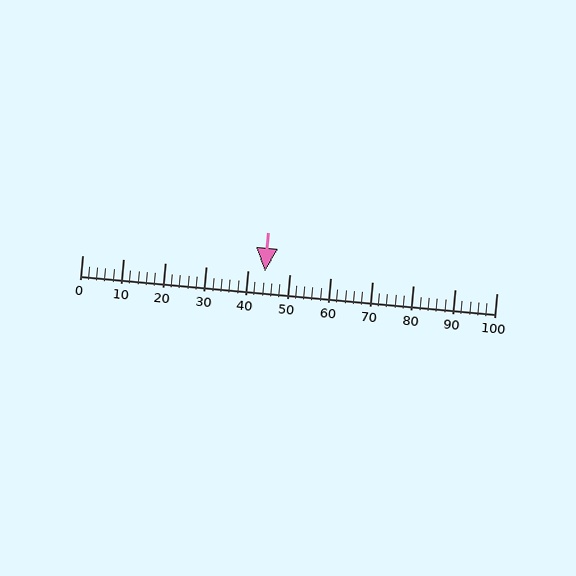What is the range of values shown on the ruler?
The ruler shows values from 0 to 100.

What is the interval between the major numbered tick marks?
The major tick marks are spaced 10 units apart.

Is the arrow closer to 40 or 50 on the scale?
The arrow is closer to 40.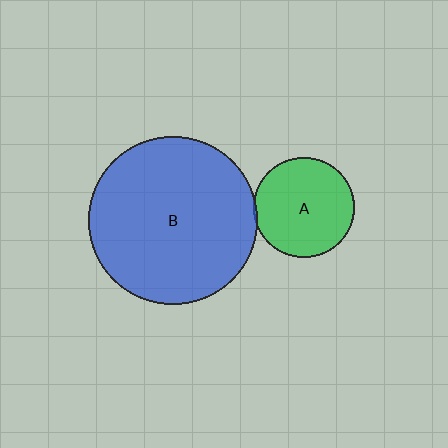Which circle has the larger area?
Circle B (blue).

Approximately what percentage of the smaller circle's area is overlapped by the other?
Approximately 5%.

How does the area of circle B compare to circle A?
Approximately 2.8 times.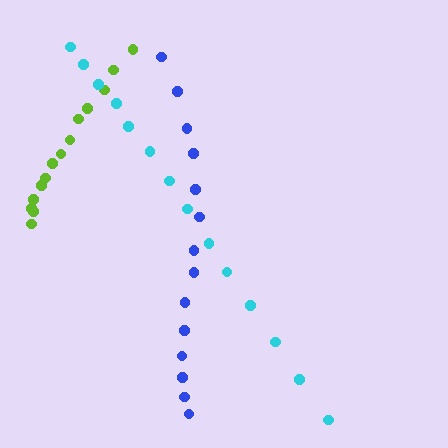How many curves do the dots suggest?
There are 3 distinct paths.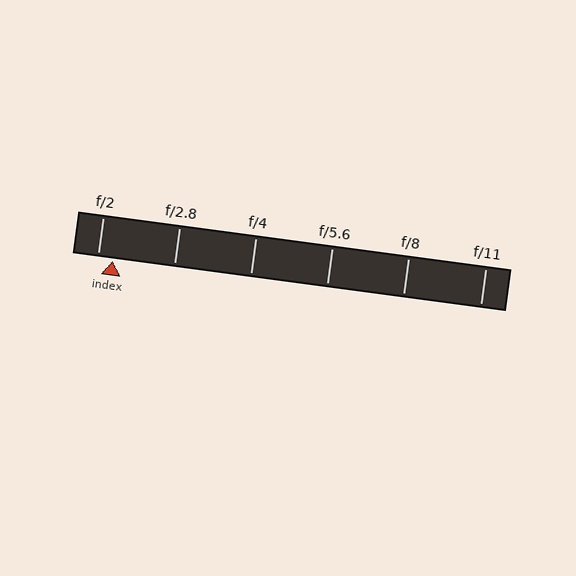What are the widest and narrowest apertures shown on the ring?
The widest aperture shown is f/2 and the narrowest is f/11.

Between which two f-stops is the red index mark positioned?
The index mark is between f/2 and f/2.8.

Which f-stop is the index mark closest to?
The index mark is closest to f/2.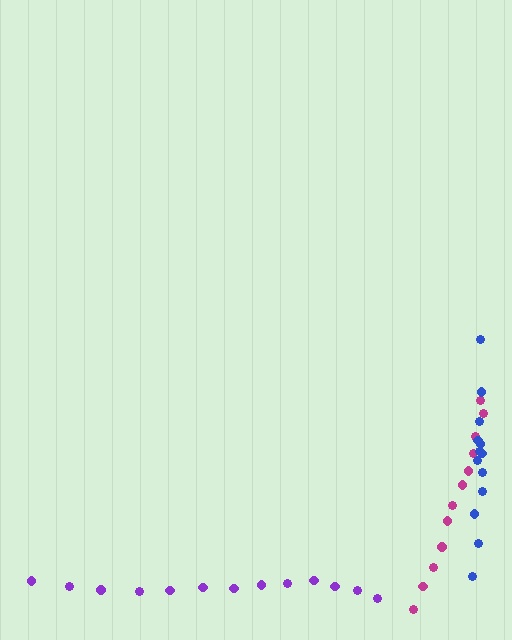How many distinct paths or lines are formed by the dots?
There are 3 distinct paths.